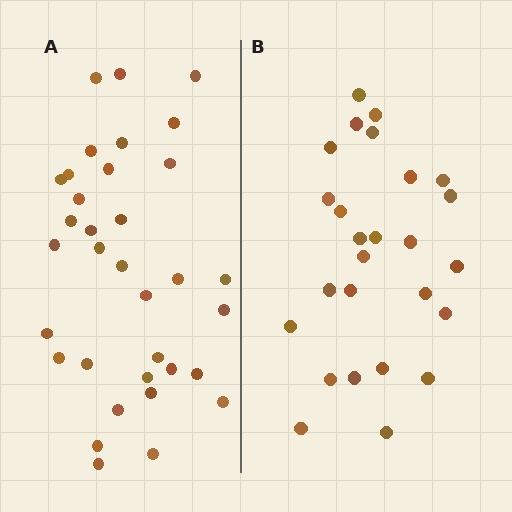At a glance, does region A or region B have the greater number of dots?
Region A (the left region) has more dots.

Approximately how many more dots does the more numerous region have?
Region A has roughly 8 or so more dots than region B.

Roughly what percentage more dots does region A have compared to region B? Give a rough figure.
About 30% more.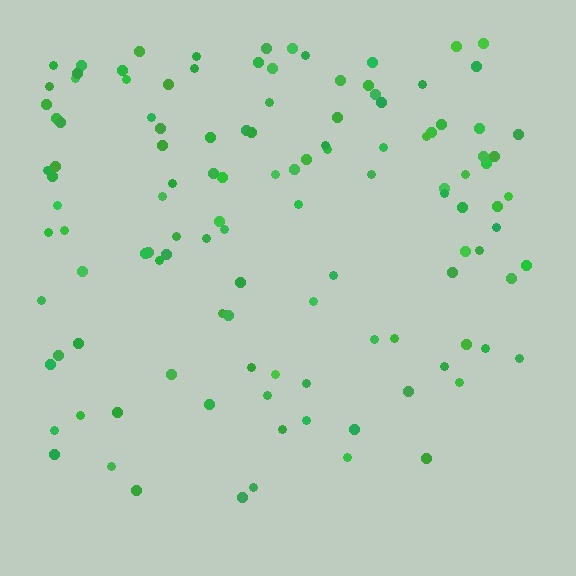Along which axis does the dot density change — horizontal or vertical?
Vertical.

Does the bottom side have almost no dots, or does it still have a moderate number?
Still a moderate number, just noticeably fewer than the top.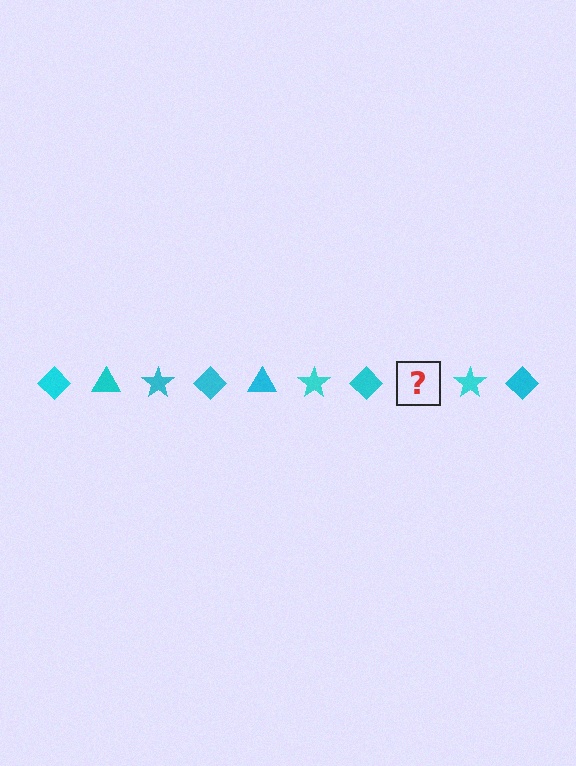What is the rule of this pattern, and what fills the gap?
The rule is that the pattern cycles through diamond, triangle, star shapes in cyan. The gap should be filled with a cyan triangle.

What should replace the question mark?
The question mark should be replaced with a cyan triangle.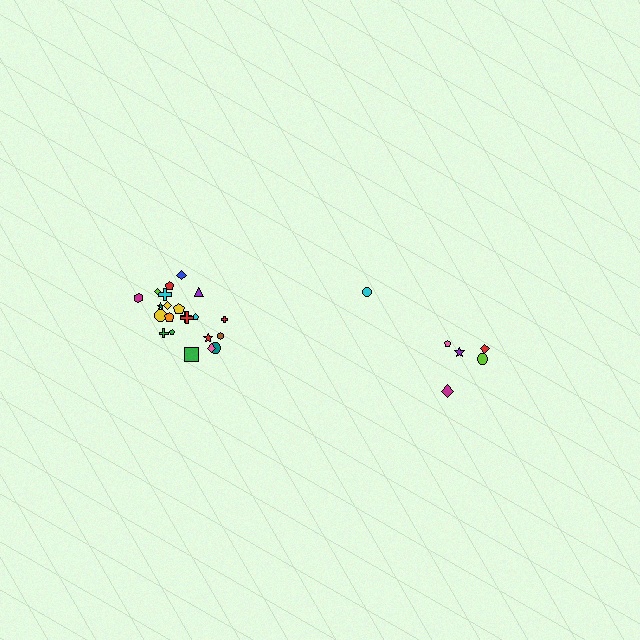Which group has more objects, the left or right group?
The left group.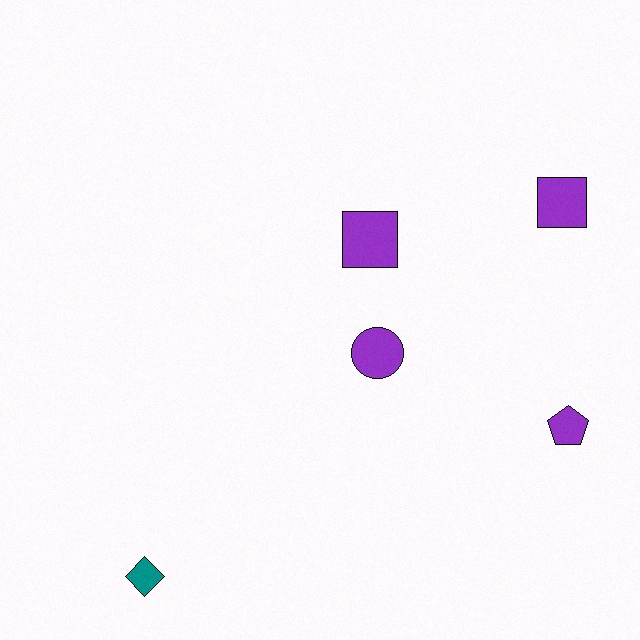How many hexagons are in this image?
There are no hexagons.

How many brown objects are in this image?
There are no brown objects.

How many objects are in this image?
There are 5 objects.